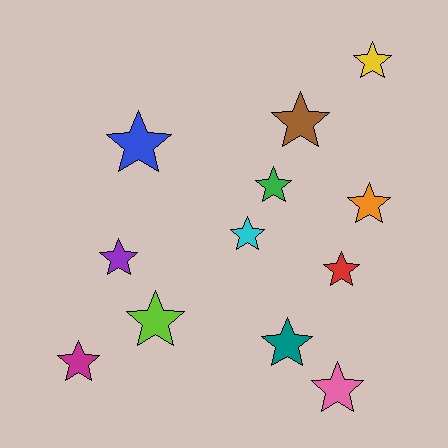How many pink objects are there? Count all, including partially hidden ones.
There is 1 pink object.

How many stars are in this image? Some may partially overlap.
There are 12 stars.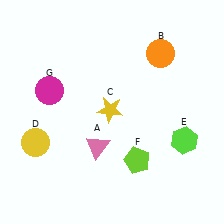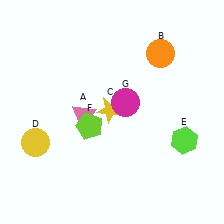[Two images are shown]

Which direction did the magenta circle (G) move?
The magenta circle (G) moved right.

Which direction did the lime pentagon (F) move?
The lime pentagon (F) moved left.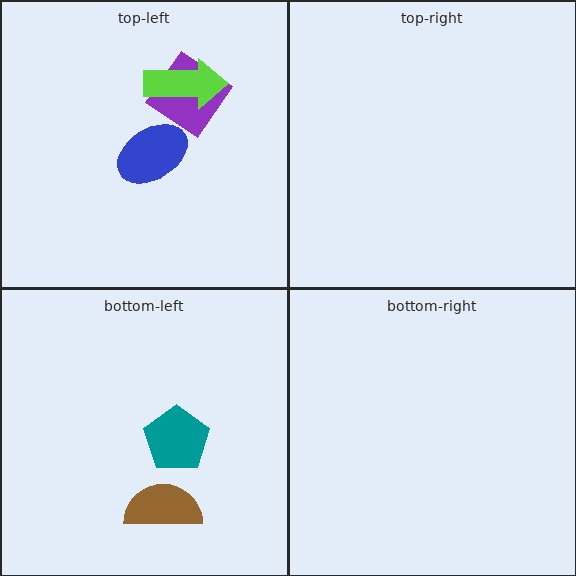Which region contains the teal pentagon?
The bottom-left region.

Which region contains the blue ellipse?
The top-left region.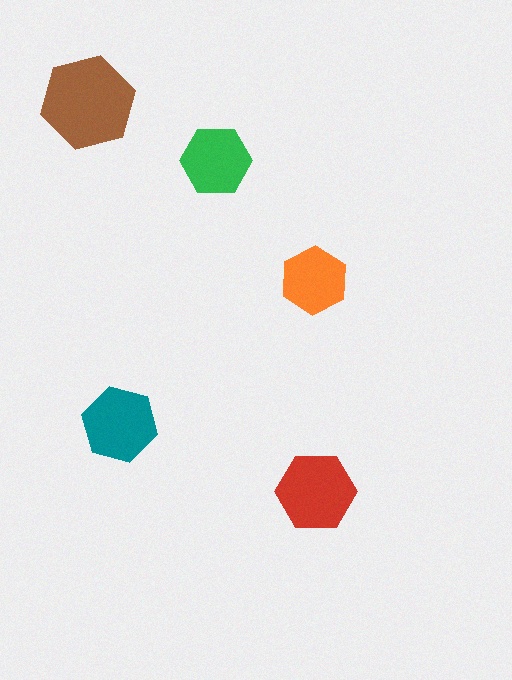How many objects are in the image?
There are 5 objects in the image.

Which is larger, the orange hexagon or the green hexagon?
The green one.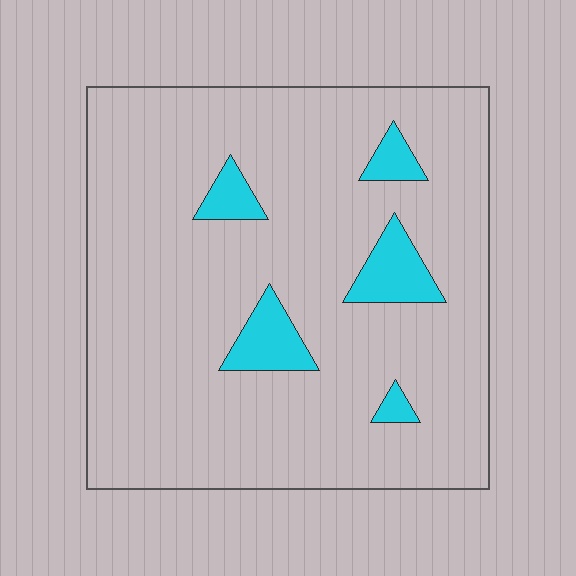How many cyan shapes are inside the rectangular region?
5.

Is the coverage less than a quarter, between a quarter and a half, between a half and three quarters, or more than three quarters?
Less than a quarter.